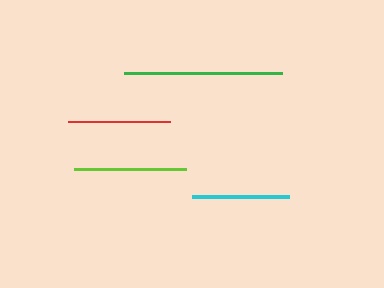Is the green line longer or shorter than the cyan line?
The green line is longer than the cyan line.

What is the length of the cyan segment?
The cyan segment is approximately 96 pixels long.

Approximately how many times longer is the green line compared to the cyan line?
The green line is approximately 1.6 times the length of the cyan line.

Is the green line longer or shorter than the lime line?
The green line is longer than the lime line.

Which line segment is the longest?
The green line is the longest at approximately 158 pixels.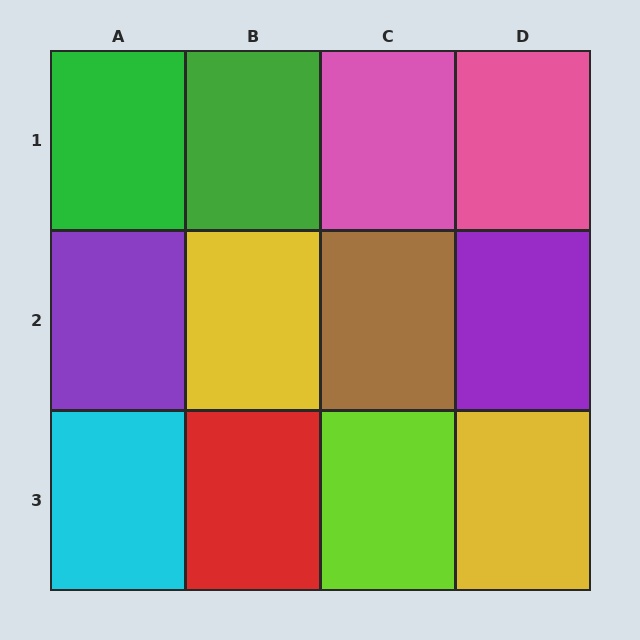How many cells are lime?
1 cell is lime.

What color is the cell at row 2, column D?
Purple.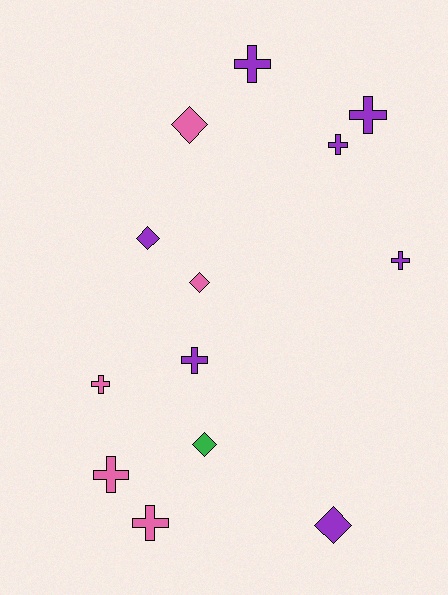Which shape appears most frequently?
Cross, with 8 objects.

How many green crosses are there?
There are no green crosses.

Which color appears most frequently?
Purple, with 7 objects.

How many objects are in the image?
There are 13 objects.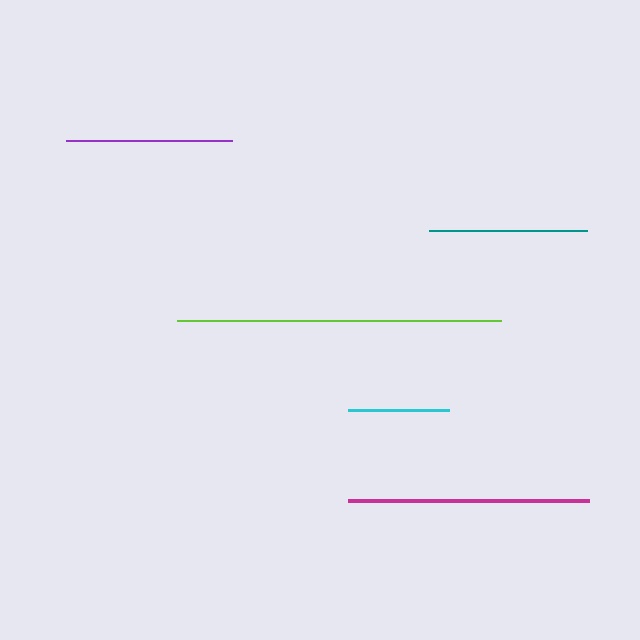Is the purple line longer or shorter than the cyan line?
The purple line is longer than the cyan line.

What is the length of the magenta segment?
The magenta segment is approximately 241 pixels long.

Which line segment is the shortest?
The cyan line is the shortest at approximately 100 pixels.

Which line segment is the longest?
The lime line is the longest at approximately 324 pixels.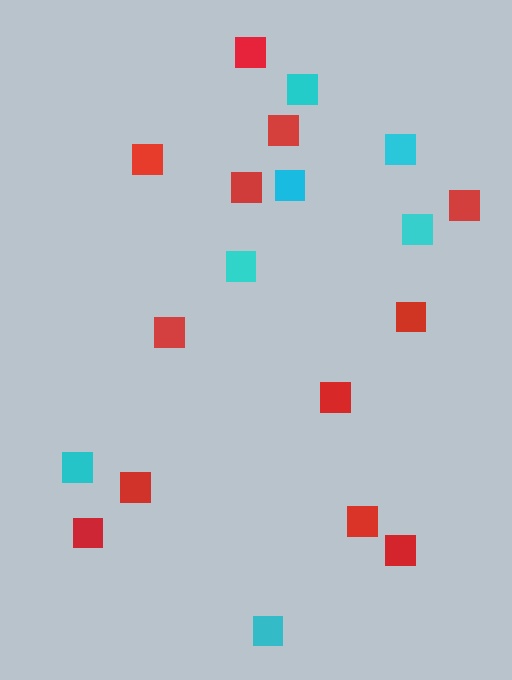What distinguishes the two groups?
There are 2 groups: one group of red squares (12) and one group of cyan squares (7).